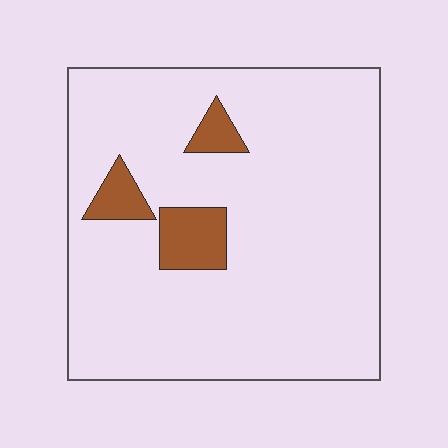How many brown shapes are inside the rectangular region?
3.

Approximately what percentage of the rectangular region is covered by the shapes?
Approximately 10%.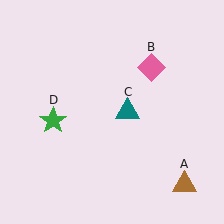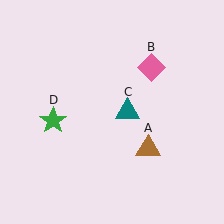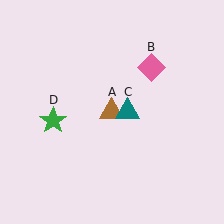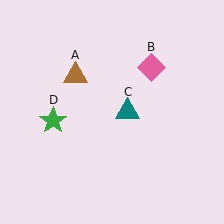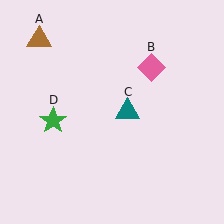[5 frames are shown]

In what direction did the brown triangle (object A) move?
The brown triangle (object A) moved up and to the left.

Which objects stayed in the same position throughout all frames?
Pink diamond (object B) and teal triangle (object C) and green star (object D) remained stationary.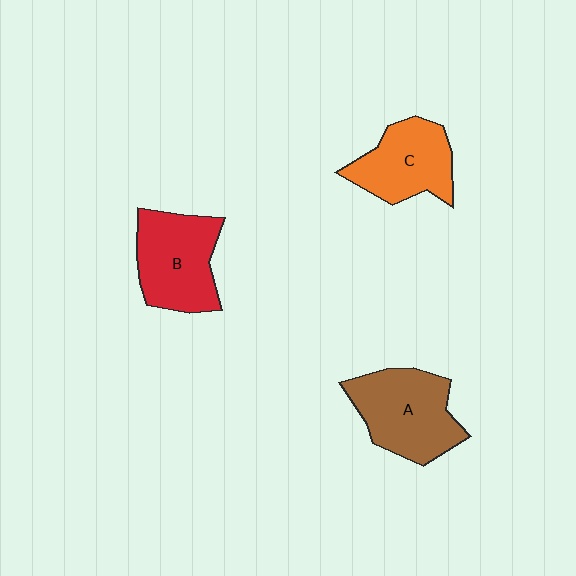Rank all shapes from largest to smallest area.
From largest to smallest: A (brown), B (red), C (orange).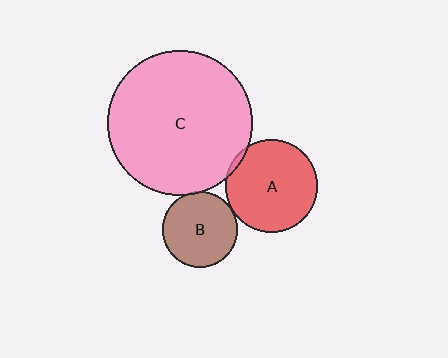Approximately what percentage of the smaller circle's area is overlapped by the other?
Approximately 5%.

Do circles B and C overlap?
Yes.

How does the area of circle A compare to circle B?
Approximately 1.5 times.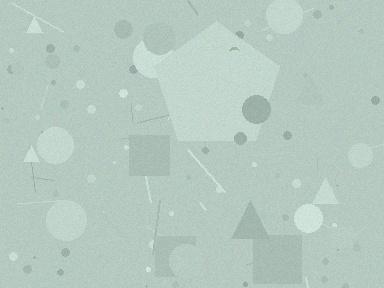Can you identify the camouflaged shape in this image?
The camouflaged shape is a pentagon.